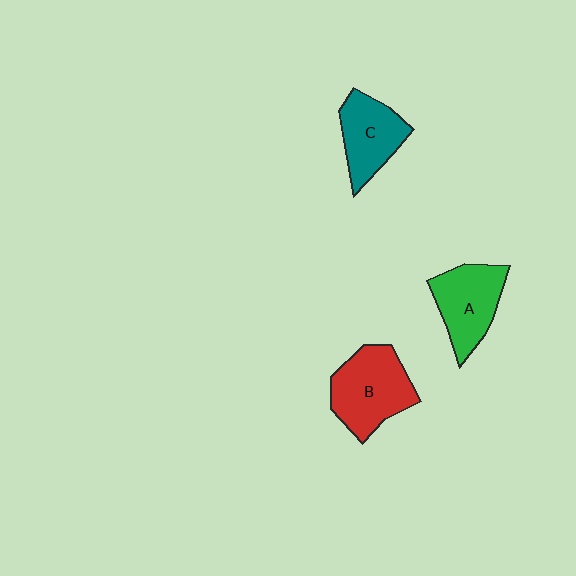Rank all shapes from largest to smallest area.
From largest to smallest: B (red), A (green), C (teal).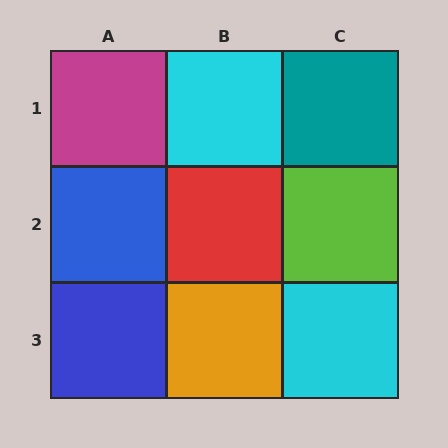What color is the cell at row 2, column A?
Blue.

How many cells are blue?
2 cells are blue.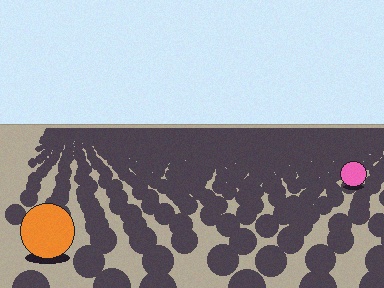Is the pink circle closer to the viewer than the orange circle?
No. The orange circle is closer — you can tell from the texture gradient: the ground texture is coarser near it.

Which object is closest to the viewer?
The orange circle is closest. The texture marks near it are larger and more spread out.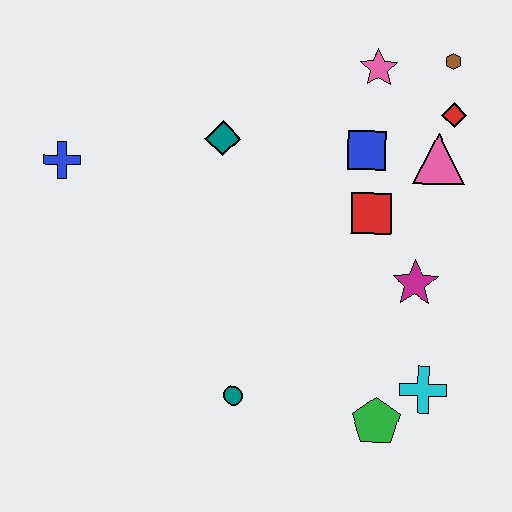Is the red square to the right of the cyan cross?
No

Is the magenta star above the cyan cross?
Yes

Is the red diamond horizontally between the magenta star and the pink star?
No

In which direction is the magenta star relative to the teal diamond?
The magenta star is to the right of the teal diamond.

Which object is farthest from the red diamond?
The blue cross is farthest from the red diamond.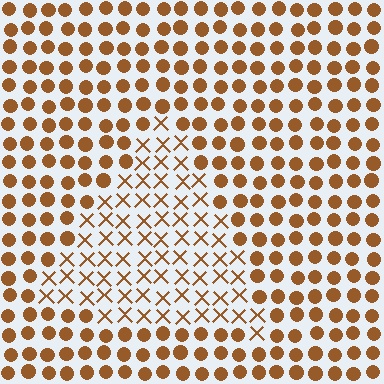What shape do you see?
I see a triangle.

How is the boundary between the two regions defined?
The boundary is defined by a change in element shape: X marks inside vs. circles outside. All elements share the same color and spacing.